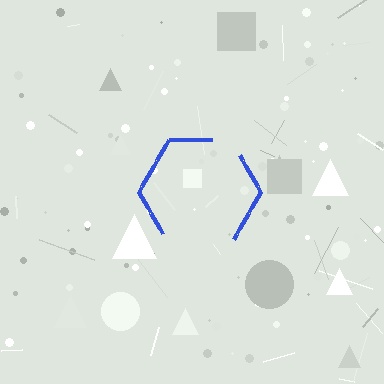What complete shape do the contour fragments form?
The contour fragments form a hexagon.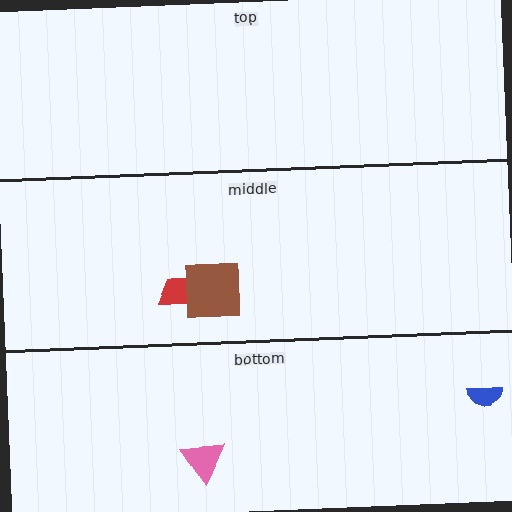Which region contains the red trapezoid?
The middle region.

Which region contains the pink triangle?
The bottom region.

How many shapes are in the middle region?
2.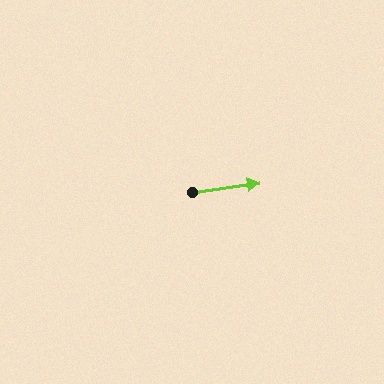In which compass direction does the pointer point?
East.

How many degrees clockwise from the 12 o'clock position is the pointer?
Approximately 82 degrees.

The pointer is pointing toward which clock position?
Roughly 3 o'clock.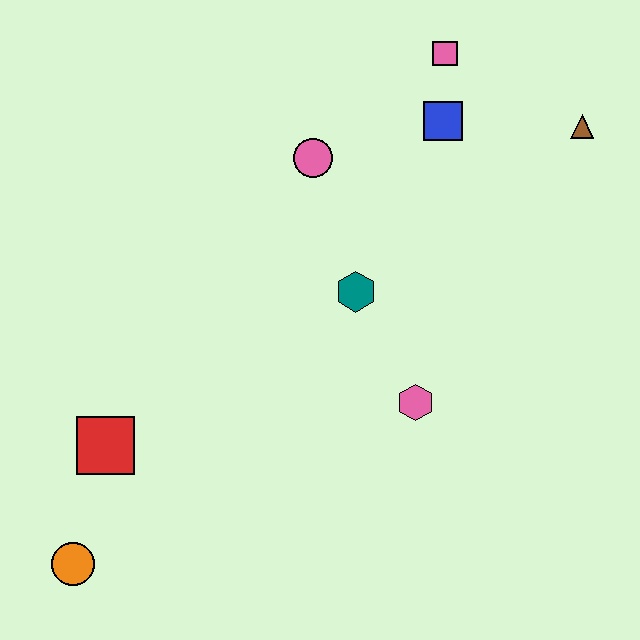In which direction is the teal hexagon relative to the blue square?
The teal hexagon is below the blue square.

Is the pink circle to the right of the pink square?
No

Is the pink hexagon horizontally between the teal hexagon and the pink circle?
No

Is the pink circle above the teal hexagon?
Yes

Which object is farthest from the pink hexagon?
The orange circle is farthest from the pink hexagon.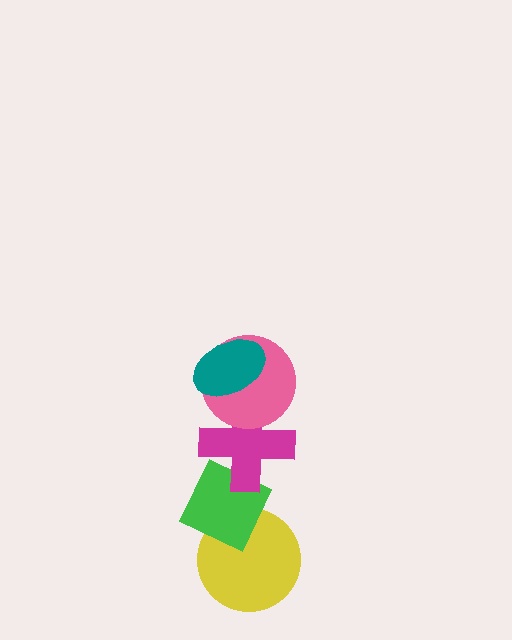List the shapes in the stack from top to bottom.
From top to bottom: the teal ellipse, the pink circle, the magenta cross, the green diamond, the yellow circle.